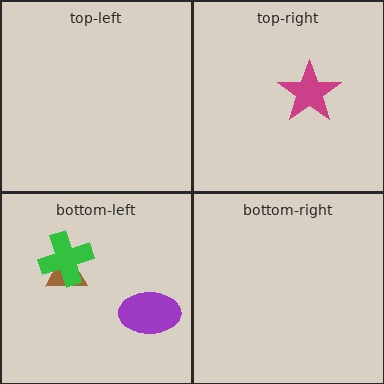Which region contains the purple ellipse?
The bottom-left region.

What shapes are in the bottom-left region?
The purple ellipse, the brown triangle, the green cross.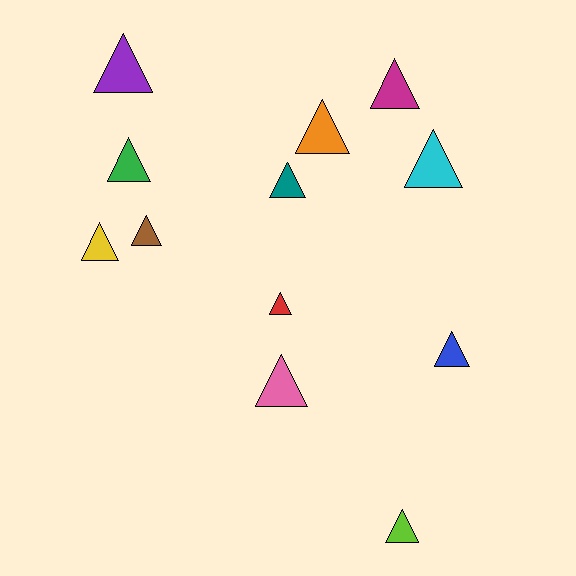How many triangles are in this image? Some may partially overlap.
There are 12 triangles.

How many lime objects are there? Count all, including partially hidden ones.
There is 1 lime object.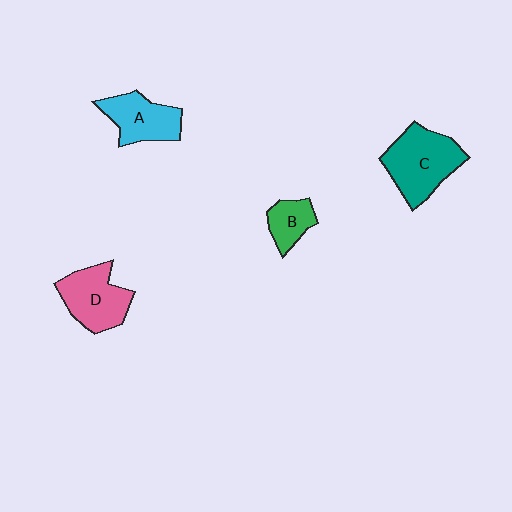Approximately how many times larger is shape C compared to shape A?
Approximately 1.4 times.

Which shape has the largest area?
Shape C (teal).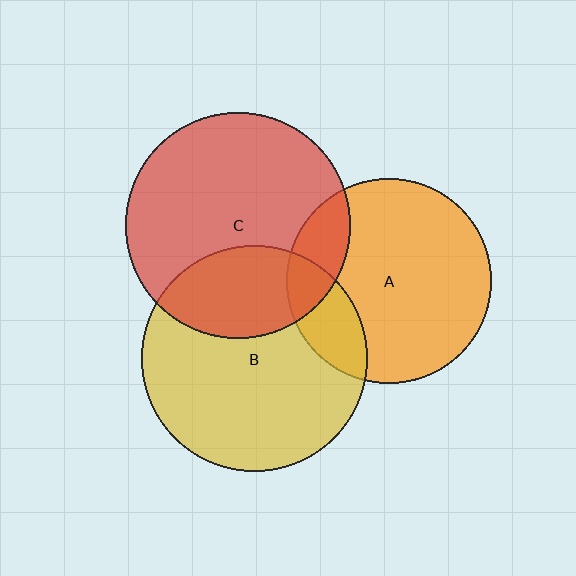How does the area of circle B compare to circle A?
Approximately 1.2 times.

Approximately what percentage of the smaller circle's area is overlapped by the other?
Approximately 20%.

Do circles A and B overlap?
Yes.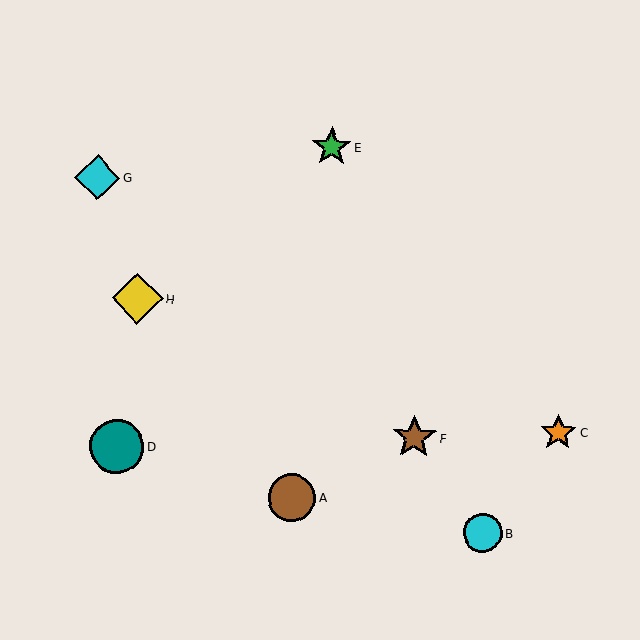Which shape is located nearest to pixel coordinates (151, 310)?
The yellow diamond (labeled H) at (137, 298) is nearest to that location.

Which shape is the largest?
The teal circle (labeled D) is the largest.